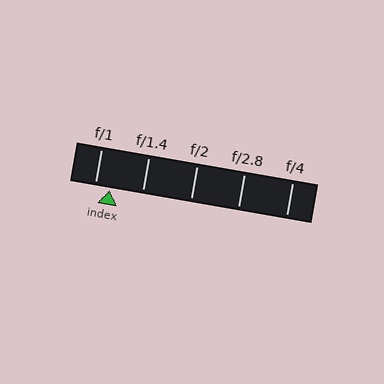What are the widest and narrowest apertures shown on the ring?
The widest aperture shown is f/1 and the narrowest is f/4.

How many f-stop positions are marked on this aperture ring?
There are 5 f-stop positions marked.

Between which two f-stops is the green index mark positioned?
The index mark is between f/1 and f/1.4.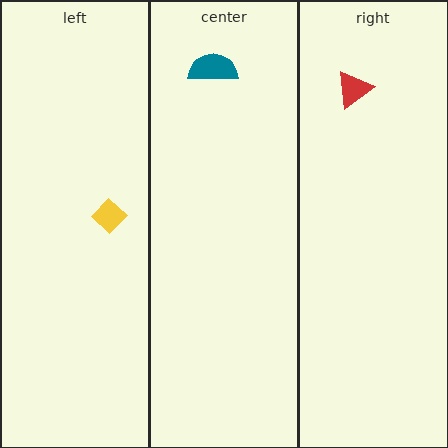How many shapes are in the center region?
1.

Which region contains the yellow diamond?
The left region.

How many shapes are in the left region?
1.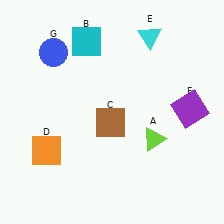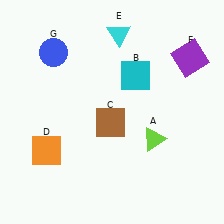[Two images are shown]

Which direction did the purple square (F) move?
The purple square (F) moved up.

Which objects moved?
The objects that moved are: the cyan square (B), the cyan triangle (E), the purple square (F).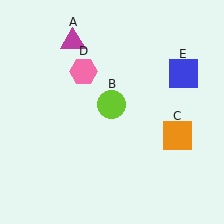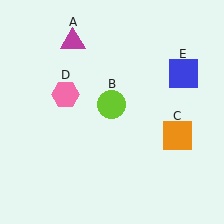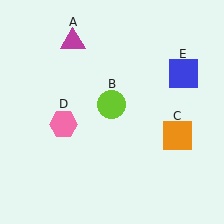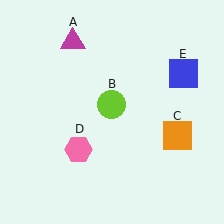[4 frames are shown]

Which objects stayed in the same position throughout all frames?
Magenta triangle (object A) and lime circle (object B) and orange square (object C) and blue square (object E) remained stationary.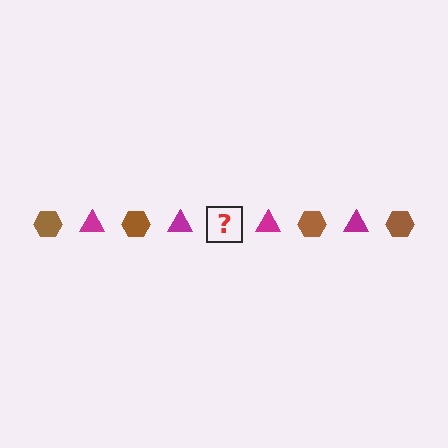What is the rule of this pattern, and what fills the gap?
The rule is that the pattern alternates between brown hexagon and magenta triangle. The gap should be filled with a brown hexagon.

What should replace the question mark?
The question mark should be replaced with a brown hexagon.